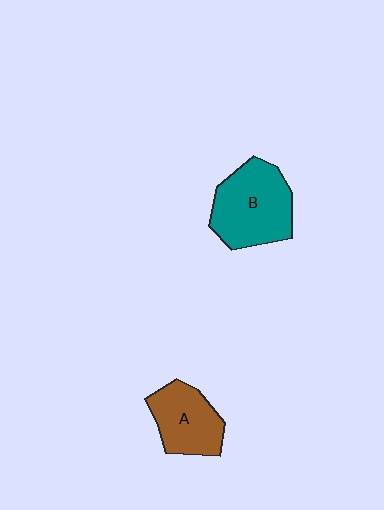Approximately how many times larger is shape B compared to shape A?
Approximately 1.4 times.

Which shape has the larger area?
Shape B (teal).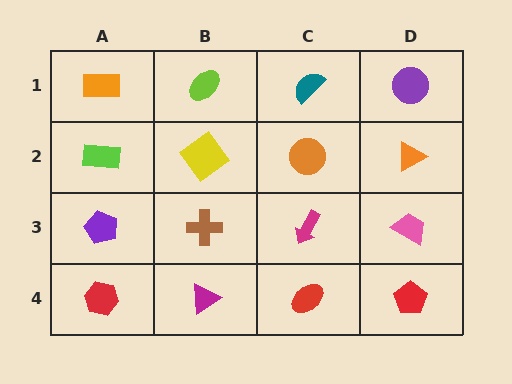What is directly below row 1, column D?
An orange triangle.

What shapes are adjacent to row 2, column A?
An orange rectangle (row 1, column A), a purple pentagon (row 3, column A), a yellow diamond (row 2, column B).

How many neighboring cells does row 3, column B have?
4.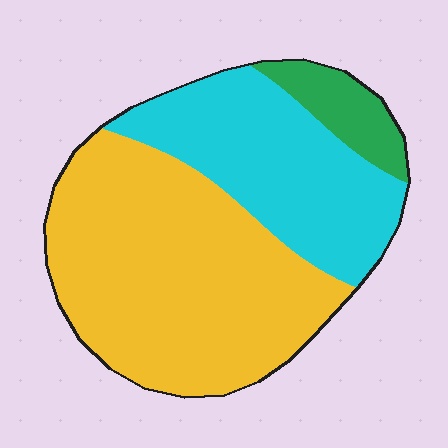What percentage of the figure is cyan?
Cyan takes up about one third (1/3) of the figure.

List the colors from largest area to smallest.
From largest to smallest: yellow, cyan, green.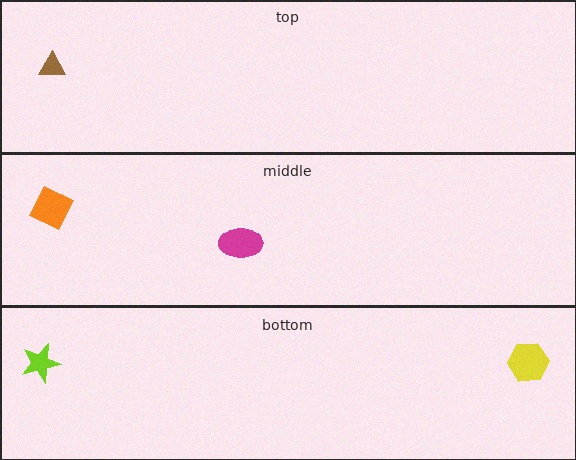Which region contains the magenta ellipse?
The middle region.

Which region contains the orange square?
The middle region.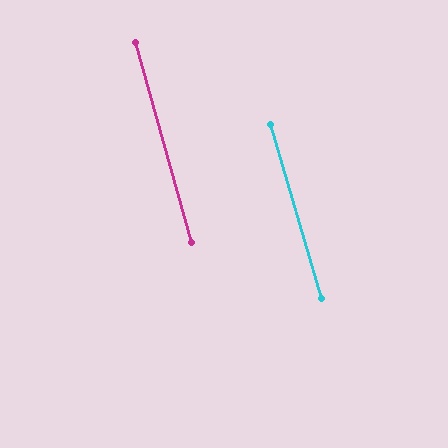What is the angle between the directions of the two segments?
Approximately 1 degree.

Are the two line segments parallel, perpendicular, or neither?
Parallel — their directions differ by only 0.6°.